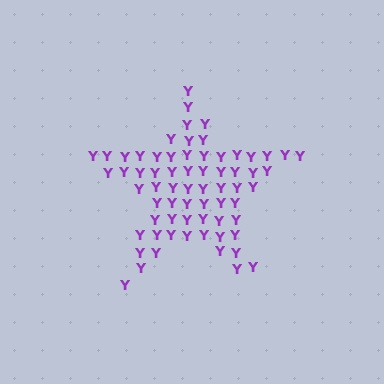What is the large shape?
The large shape is a star.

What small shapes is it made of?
It is made of small letter Y's.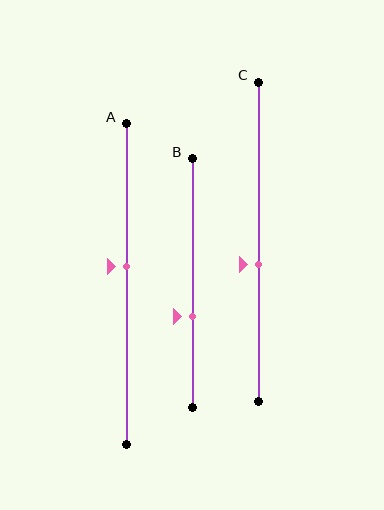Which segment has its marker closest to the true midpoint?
Segment A has its marker closest to the true midpoint.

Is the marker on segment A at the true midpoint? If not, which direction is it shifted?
No, the marker on segment A is shifted upward by about 5% of the segment length.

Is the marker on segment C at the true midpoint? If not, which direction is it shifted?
No, the marker on segment C is shifted downward by about 7% of the segment length.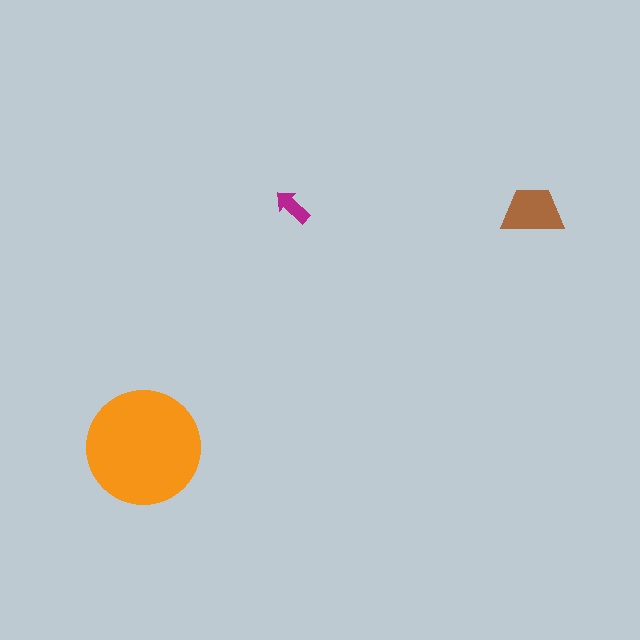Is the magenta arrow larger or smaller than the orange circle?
Smaller.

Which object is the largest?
The orange circle.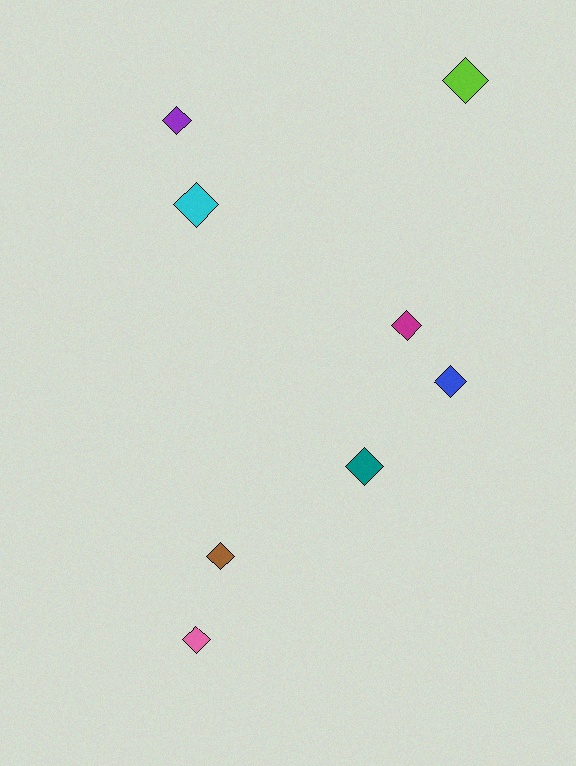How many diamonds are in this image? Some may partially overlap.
There are 8 diamonds.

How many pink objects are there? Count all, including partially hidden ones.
There is 1 pink object.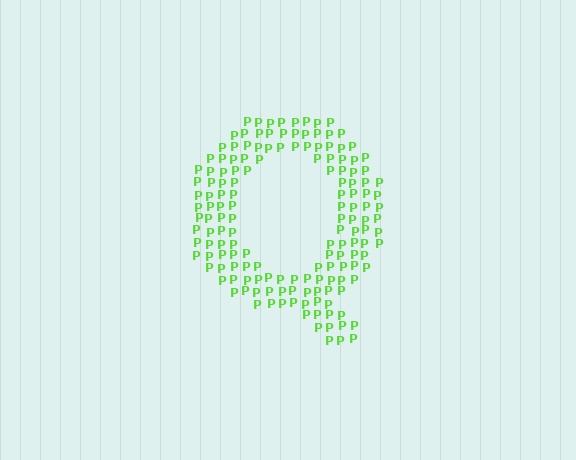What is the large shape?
The large shape is the letter Q.